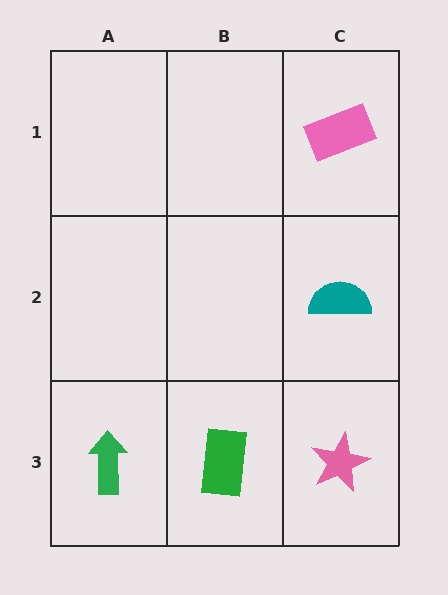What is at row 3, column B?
A green rectangle.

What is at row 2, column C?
A teal semicircle.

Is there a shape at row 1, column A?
No, that cell is empty.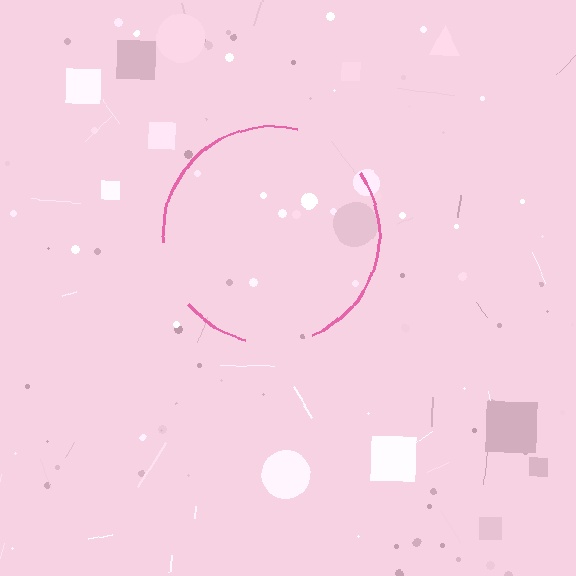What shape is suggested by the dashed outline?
The dashed outline suggests a circle.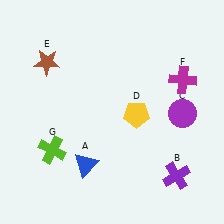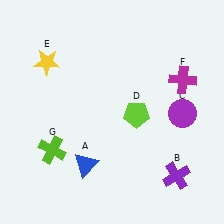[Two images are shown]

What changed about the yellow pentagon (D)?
In Image 1, D is yellow. In Image 2, it changed to lime.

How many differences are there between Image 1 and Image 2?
There are 2 differences between the two images.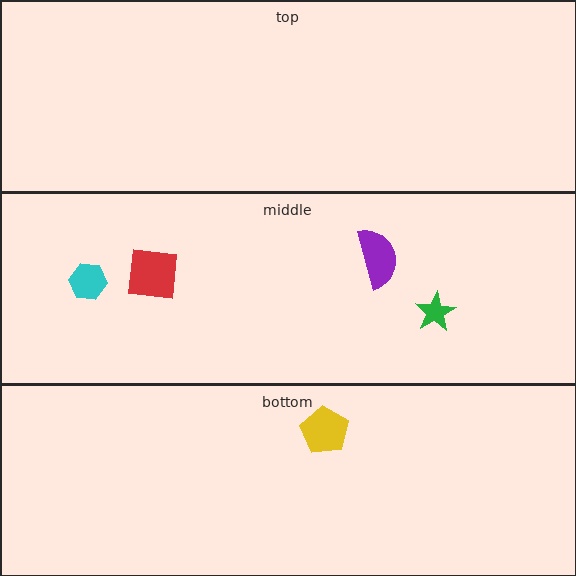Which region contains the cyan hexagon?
The middle region.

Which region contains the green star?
The middle region.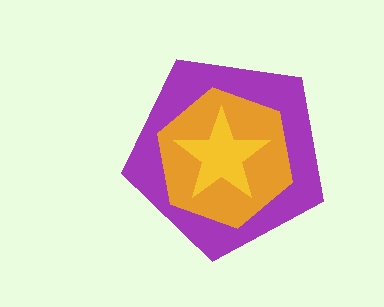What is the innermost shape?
The yellow star.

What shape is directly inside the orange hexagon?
The yellow star.